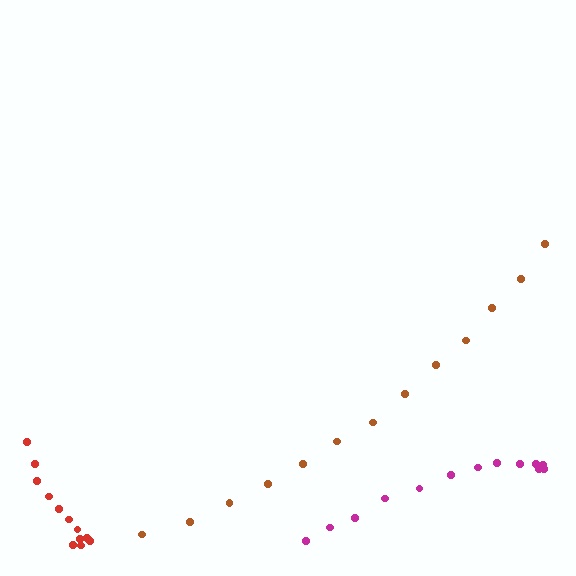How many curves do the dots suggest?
There are 3 distinct paths.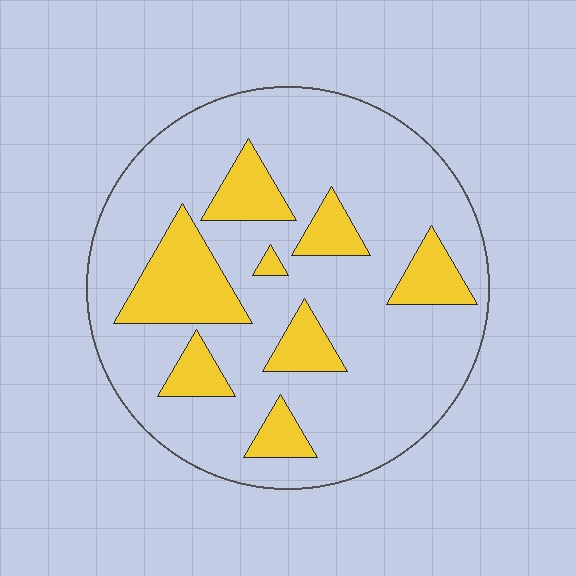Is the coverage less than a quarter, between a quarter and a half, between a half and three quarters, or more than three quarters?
Less than a quarter.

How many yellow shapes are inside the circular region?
8.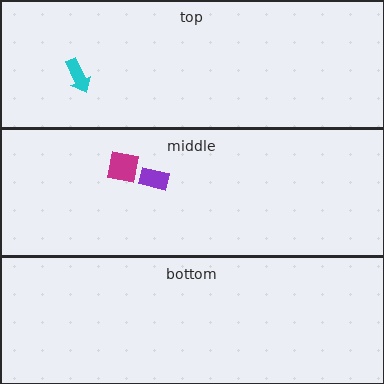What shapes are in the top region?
The cyan arrow.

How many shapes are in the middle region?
2.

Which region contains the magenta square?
The middle region.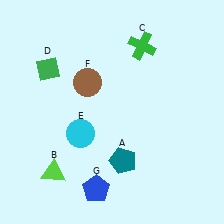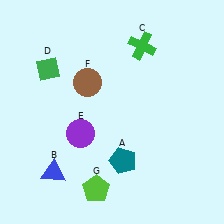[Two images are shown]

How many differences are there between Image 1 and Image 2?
There are 3 differences between the two images.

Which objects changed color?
B changed from lime to blue. E changed from cyan to purple. G changed from blue to lime.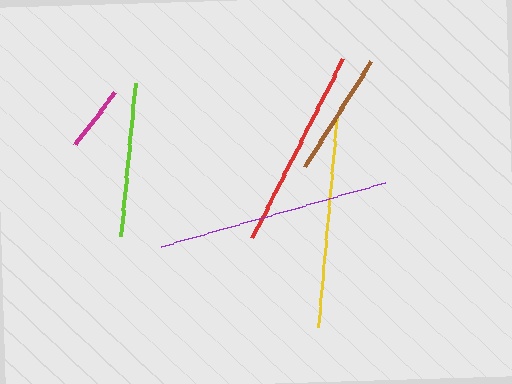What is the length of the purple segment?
The purple segment is approximately 233 pixels long.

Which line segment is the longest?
The purple line is the longest at approximately 233 pixels.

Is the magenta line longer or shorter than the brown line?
The brown line is longer than the magenta line.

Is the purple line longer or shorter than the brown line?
The purple line is longer than the brown line.